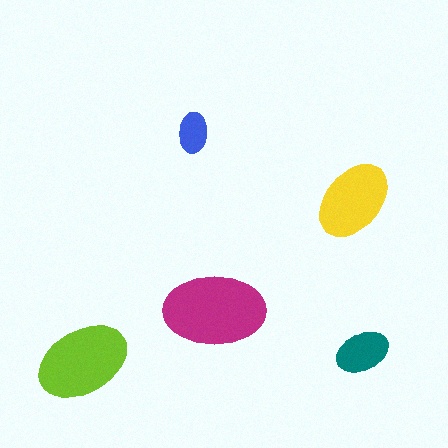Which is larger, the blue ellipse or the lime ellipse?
The lime one.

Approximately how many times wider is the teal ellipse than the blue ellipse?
About 1.5 times wider.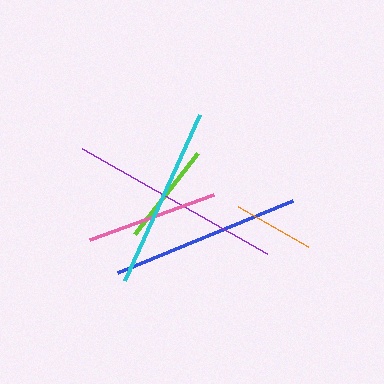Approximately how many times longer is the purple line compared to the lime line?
The purple line is approximately 2.1 times the length of the lime line.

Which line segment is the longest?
The purple line is the longest at approximately 212 pixels.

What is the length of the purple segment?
The purple segment is approximately 212 pixels long.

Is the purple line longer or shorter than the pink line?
The purple line is longer than the pink line.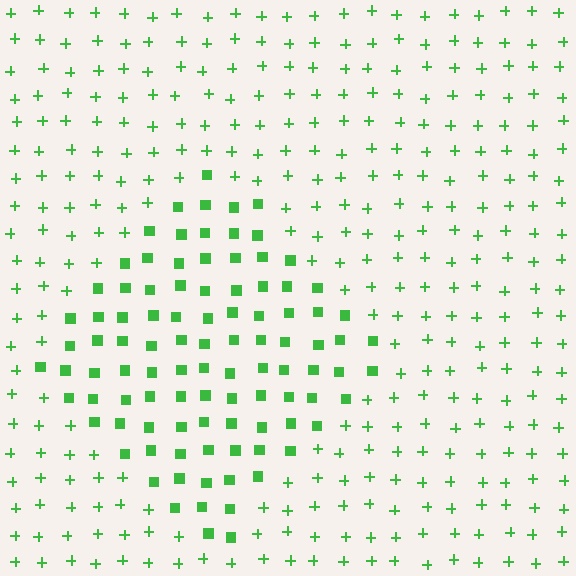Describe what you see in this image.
The image is filled with small green elements arranged in a uniform grid. A diamond-shaped region contains squares, while the surrounding area contains plus signs. The boundary is defined purely by the change in element shape.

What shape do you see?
I see a diamond.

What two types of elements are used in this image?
The image uses squares inside the diamond region and plus signs outside it.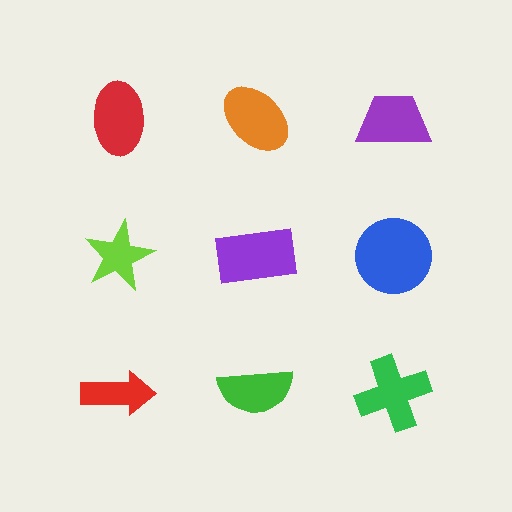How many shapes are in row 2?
3 shapes.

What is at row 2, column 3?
A blue circle.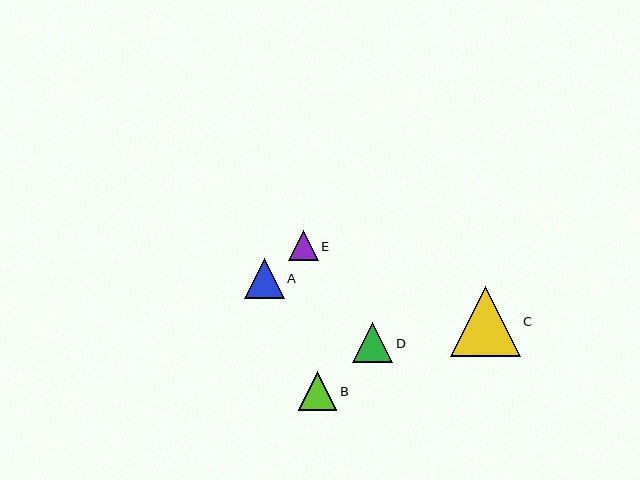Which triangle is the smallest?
Triangle E is the smallest with a size of approximately 30 pixels.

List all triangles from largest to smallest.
From largest to smallest: C, D, A, B, E.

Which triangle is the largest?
Triangle C is the largest with a size of approximately 70 pixels.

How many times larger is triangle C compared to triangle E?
Triangle C is approximately 2.3 times the size of triangle E.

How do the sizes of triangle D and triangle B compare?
Triangle D and triangle B are approximately the same size.